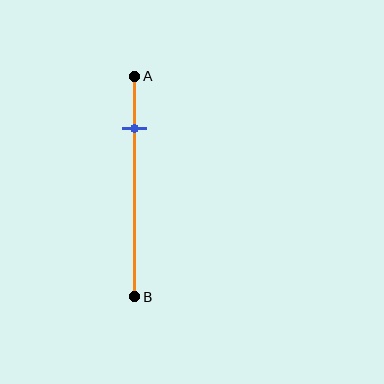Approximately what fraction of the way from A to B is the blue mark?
The blue mark is approximately 25% of the way from A to B.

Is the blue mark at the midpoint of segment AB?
No, the mark is at about 25% from A, not at the 50% midpoint.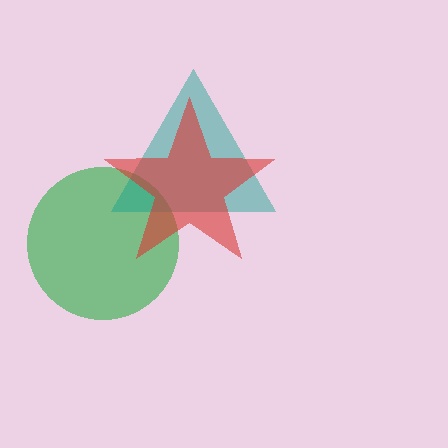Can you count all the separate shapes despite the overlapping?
Yes, there are 3 separate shapes.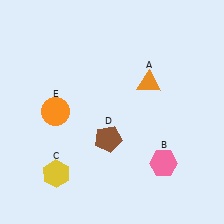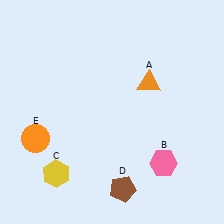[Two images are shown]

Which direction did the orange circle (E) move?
The orange circle (E) moved down.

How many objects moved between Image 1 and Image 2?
2 objects moved between the two images.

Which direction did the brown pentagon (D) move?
The brown pentagon (D) moved down.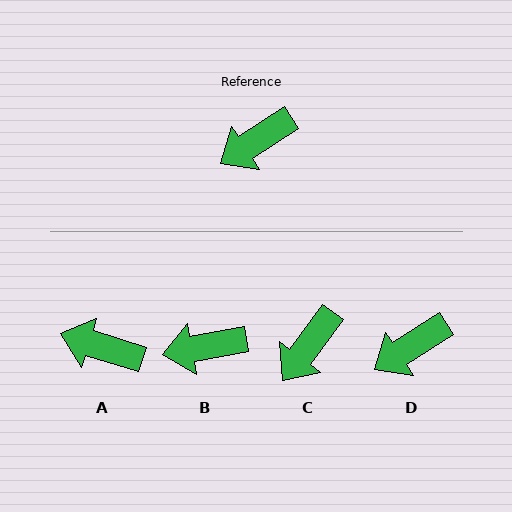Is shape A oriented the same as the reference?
No, it is off by about 50 degrees.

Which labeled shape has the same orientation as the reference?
D.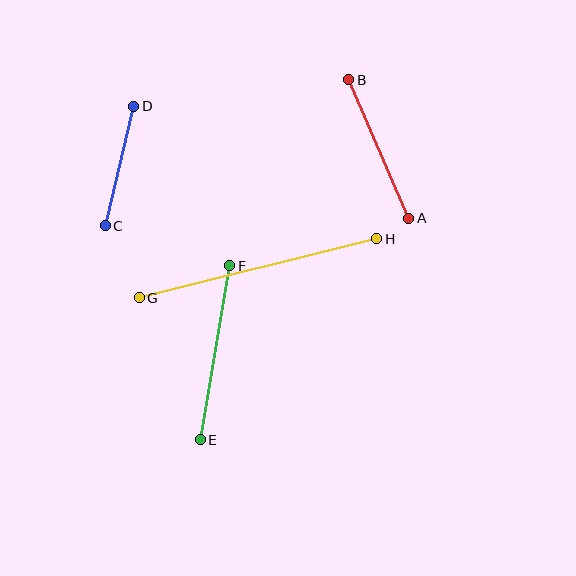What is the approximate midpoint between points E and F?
The midpoint is at approximately (215, 353) pixels.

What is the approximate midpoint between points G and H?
The midpoint is at approximately (258, 268) pixels.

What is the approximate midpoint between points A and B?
The midpoint is at approximately (379, 149) pixels.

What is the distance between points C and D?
The distance is approximately 123 pixels.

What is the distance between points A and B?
The distance is approximately 151 pixels.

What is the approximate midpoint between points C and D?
The midpoint is at approximately (120, 166) pixels.